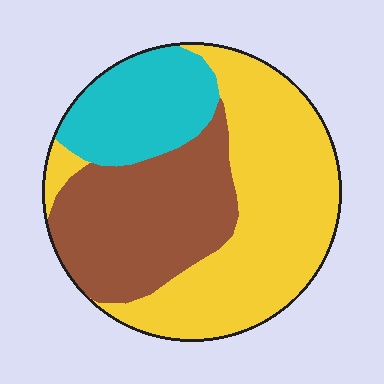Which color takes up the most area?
Yellow, at roughly 50%.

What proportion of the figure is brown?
Brown takes up about one third (1/3) of the figure.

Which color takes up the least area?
Cyan, at roughly 20%.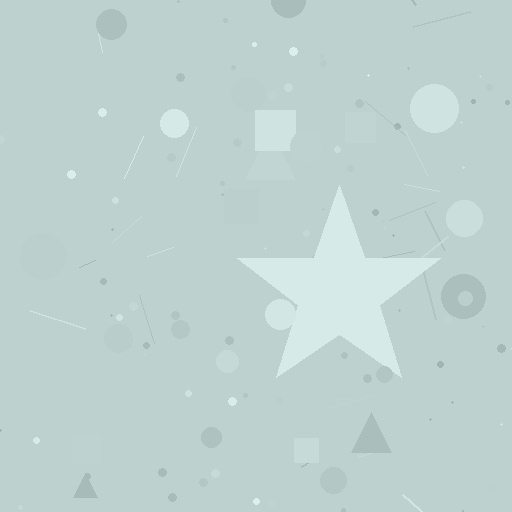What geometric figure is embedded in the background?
A star is embedded in the background.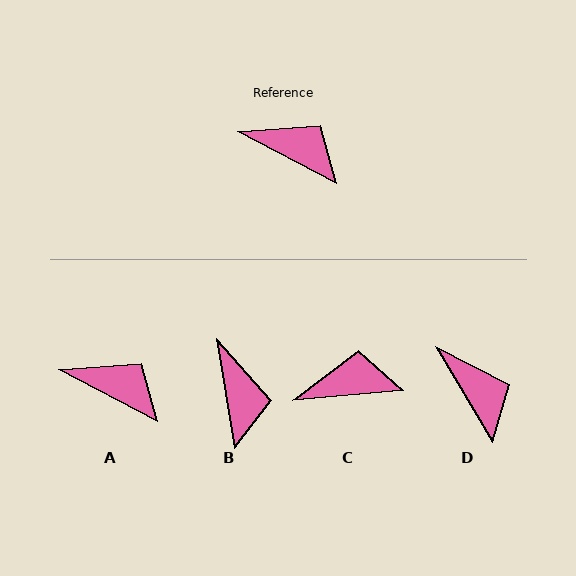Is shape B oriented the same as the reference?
No, it is off by about 53 degrees.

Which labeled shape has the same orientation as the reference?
A.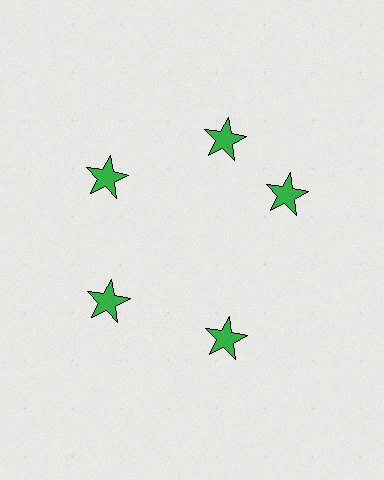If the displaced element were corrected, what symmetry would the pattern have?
It would have 5-fold rotational symmetry — the pattern would map onto itself every 72 degrees.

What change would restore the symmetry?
The symmetry would be restored by rotating it back into even spacing with its neighbors so that all 5 stars sit at equal angles and equal distance from the center.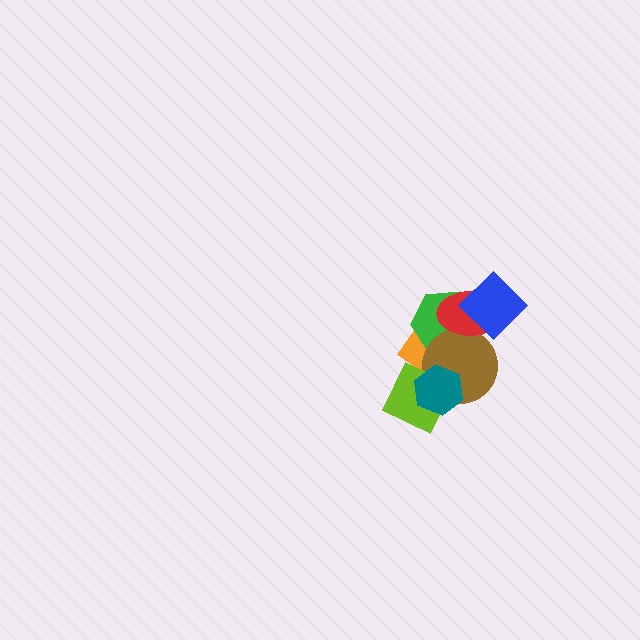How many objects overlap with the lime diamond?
3 objects overlap with the lime diamond.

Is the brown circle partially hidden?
Yes, it is partially covered by another shape.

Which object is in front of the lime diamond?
The teal hexagon is in front of the lime diamond.